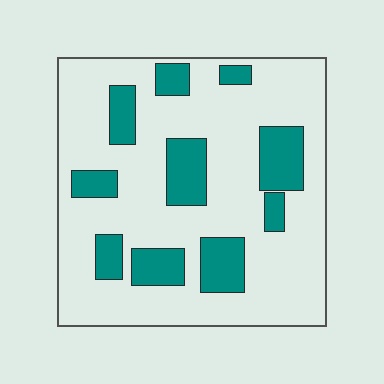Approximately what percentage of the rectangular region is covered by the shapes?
Approximately 25%.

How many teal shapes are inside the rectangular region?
10.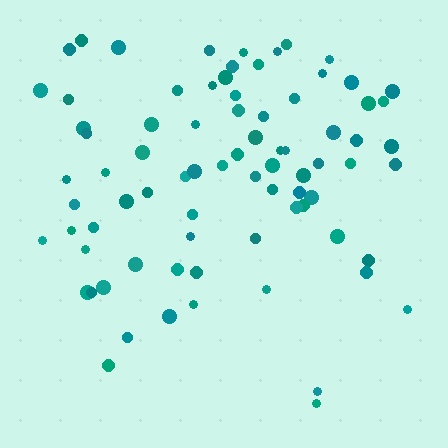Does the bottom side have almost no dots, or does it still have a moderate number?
Still a moderate number, just noticeably fewer than the top.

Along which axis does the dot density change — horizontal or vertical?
Vertical.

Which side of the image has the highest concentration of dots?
The top.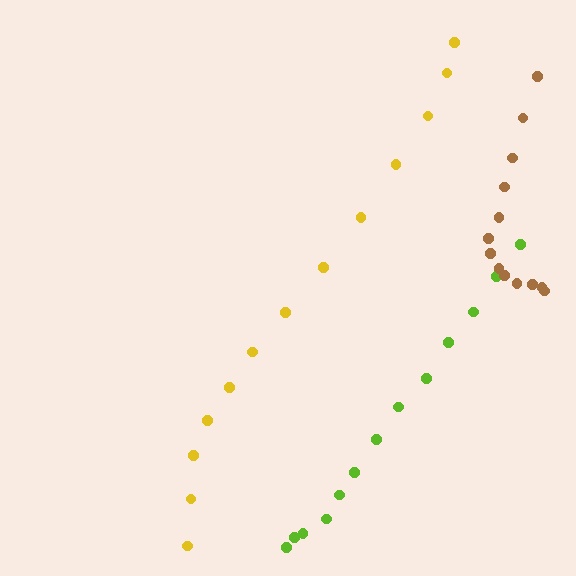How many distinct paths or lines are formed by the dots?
There are 3 distinct paths.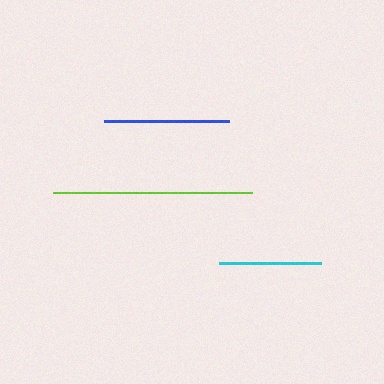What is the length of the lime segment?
The lime segment is approximately 199 pixels long.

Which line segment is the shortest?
The cyan line is the shortest at approximately 102 pixels.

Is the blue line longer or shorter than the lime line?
The lime line is longer than the blue line.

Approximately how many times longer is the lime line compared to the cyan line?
The lime line is approximately 2.0 times the length of the cyan line.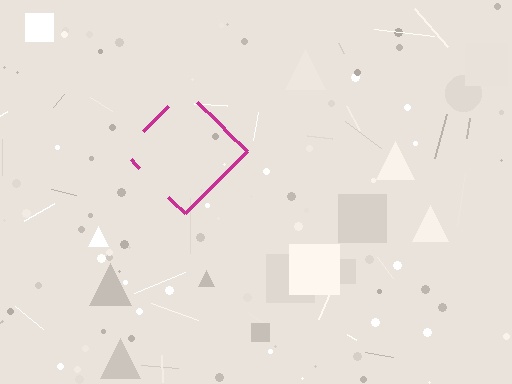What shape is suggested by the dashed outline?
The dashed outline suggests a diamond.